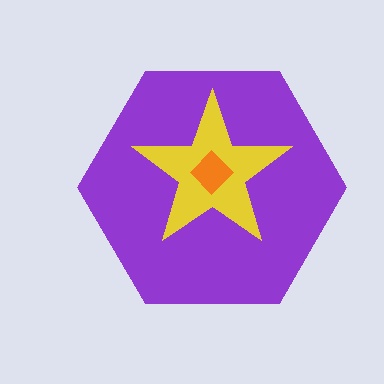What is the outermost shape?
The purple hexagon.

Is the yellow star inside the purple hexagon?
Yes.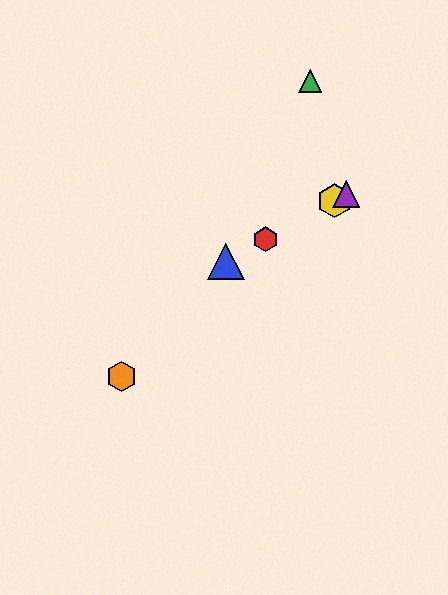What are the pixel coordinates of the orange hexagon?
The orange hexagon is at (122, 376).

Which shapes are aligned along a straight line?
The red hexagon, the blue triangle, the yellow hexagon, the purple triangle are aligned along a straight line.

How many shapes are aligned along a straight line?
4 shapes (the red hexagon, the blue triangle, the yellow hexagon, the purple triangle) are aligned along a straight line.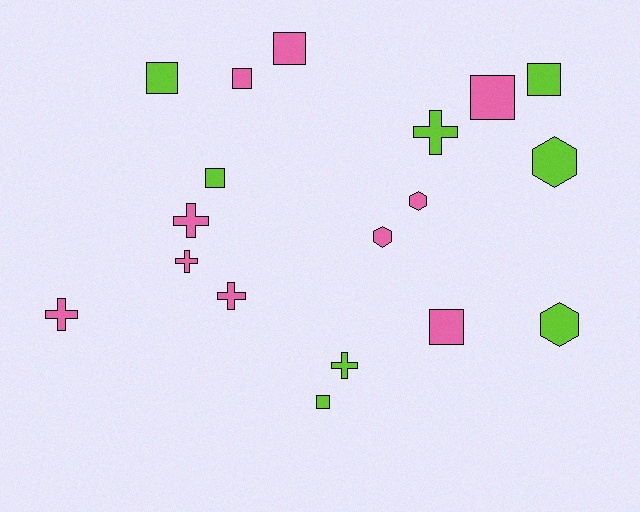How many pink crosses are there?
There are 4 pink crosses.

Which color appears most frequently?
Pink, with 10 objects.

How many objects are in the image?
There are 18 objects.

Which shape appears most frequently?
Square, with 8 objects.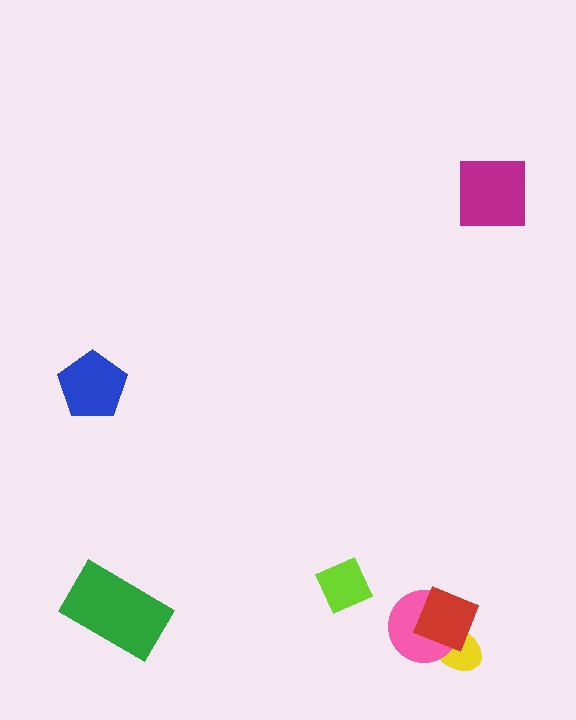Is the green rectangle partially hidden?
No, no other shape covers it.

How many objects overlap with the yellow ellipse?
2 objects overlap with the yellow ellipse.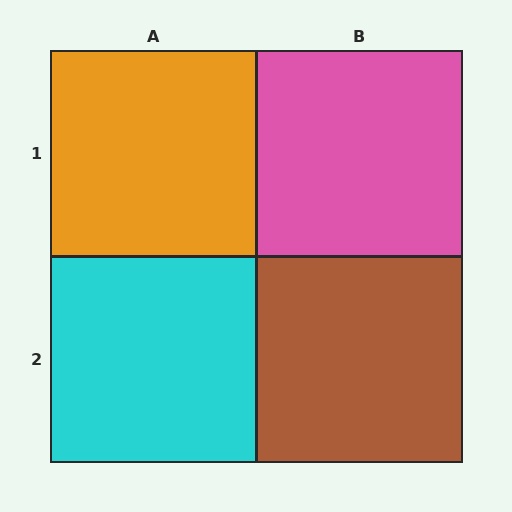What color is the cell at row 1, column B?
Pink.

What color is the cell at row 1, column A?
Orange.